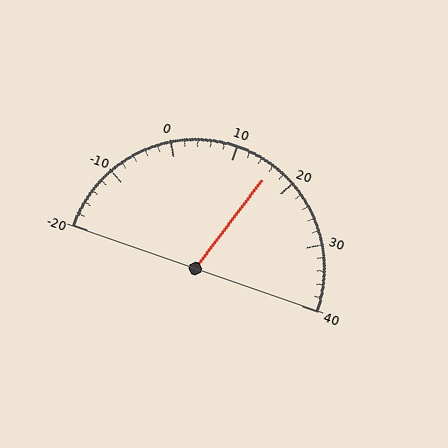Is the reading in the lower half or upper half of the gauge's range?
The reading is in the upper half of the range (-20 to 40).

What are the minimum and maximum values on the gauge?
The gauge ranges from -20 to 40.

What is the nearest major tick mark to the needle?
The nearest major tick mark is 20.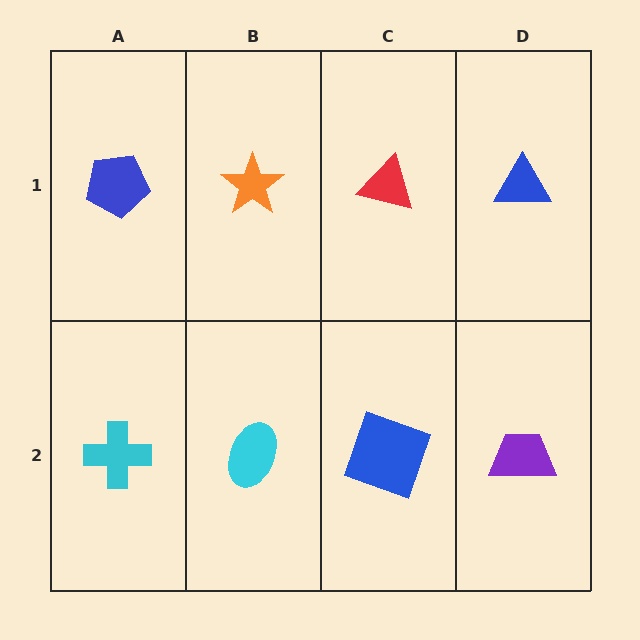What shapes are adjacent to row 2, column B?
An orange star (row 1, column B), a cyan cross (row 2, column A), a blue square (row 2, column C).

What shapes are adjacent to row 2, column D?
A blue triangle (row 1, column D), a blue square (row 2, column C).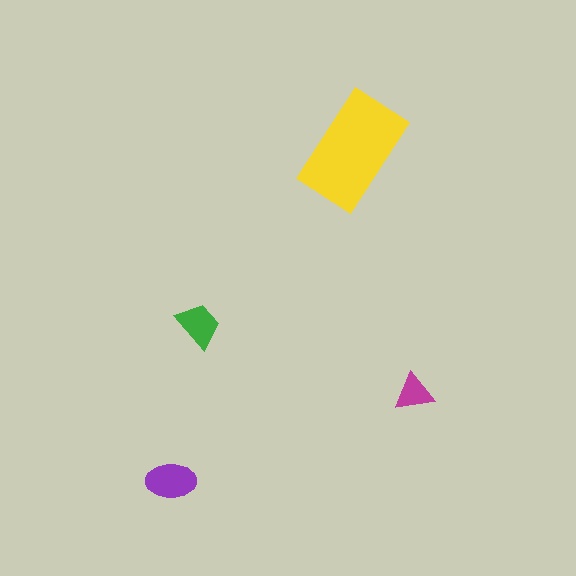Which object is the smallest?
The magenta triangle.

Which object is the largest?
The yellow rectangle.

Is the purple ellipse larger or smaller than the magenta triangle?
Larger.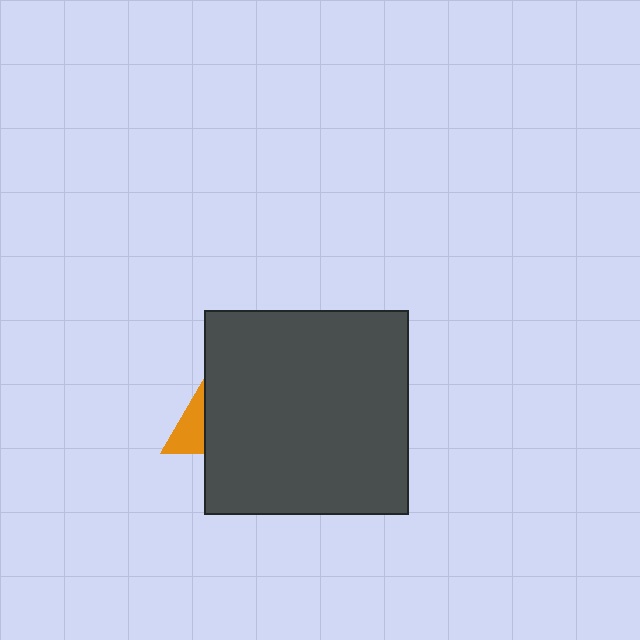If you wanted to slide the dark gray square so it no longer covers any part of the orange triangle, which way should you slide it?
Slide it right — that is the most direct way to separate the two shapes.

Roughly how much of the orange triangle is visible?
A small part of it is visible (roughly 33%).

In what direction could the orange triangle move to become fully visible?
The orange triangle could move left. That would shift it out from behind the dark gray square entirely.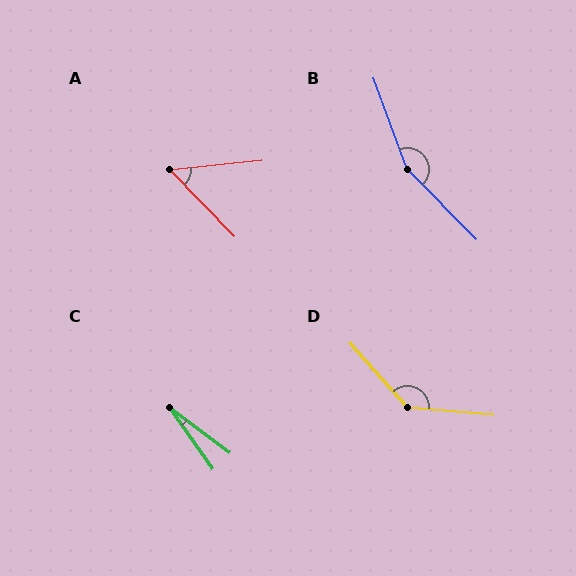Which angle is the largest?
B, at approximately 156 degrees.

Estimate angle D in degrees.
Approximately 136 degrees.